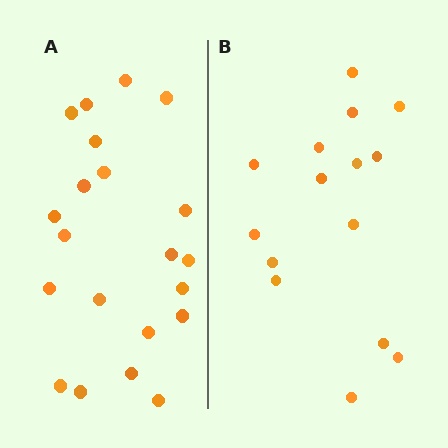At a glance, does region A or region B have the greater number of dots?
Region A (the left region) has more dots.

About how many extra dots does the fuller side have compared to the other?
Region A has about 6 more dots than region B.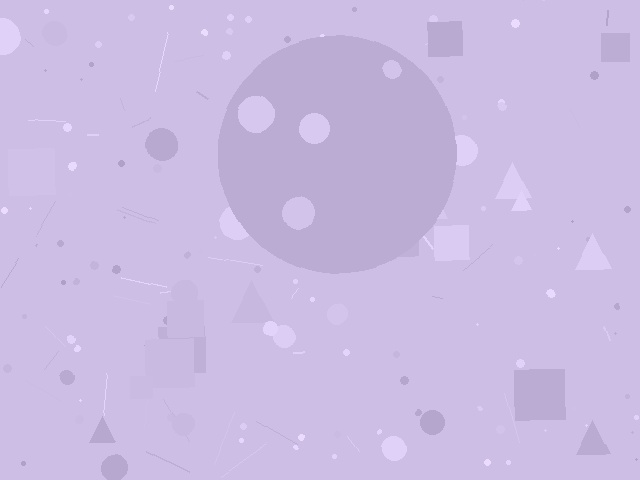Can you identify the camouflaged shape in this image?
The camouflaged shape is a circle.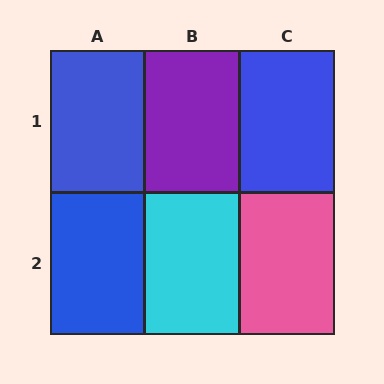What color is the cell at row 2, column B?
Cyan.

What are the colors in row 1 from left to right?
Blue, purple, blue.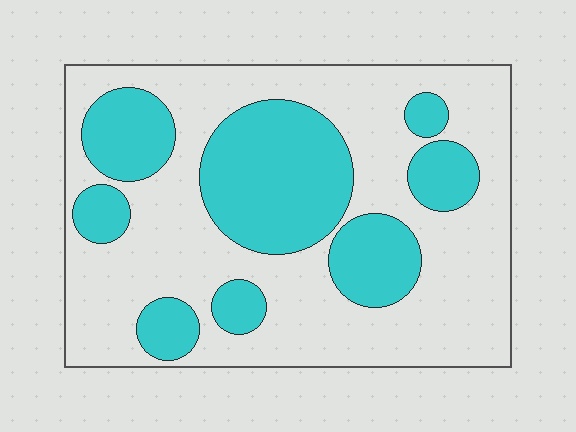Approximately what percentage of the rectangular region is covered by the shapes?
Approximately 35%.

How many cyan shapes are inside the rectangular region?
8.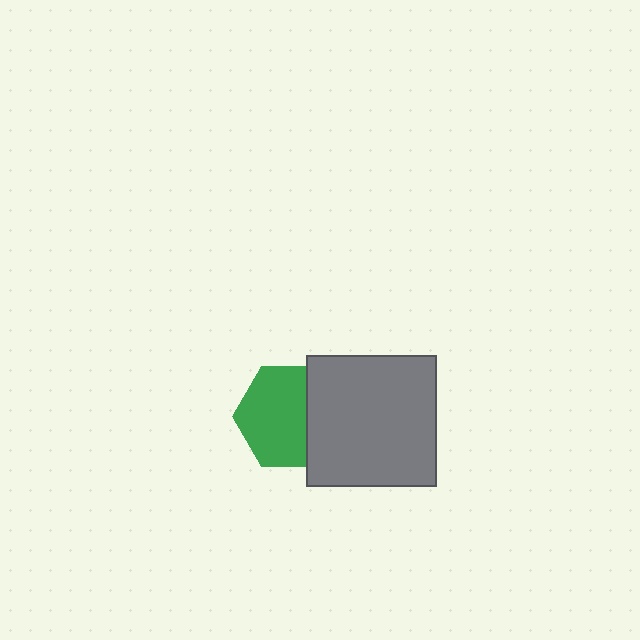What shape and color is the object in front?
The object in front is a gray square.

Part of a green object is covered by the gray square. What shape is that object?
It is a hexagon.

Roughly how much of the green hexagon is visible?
Most of it is visible (roughly 68%).